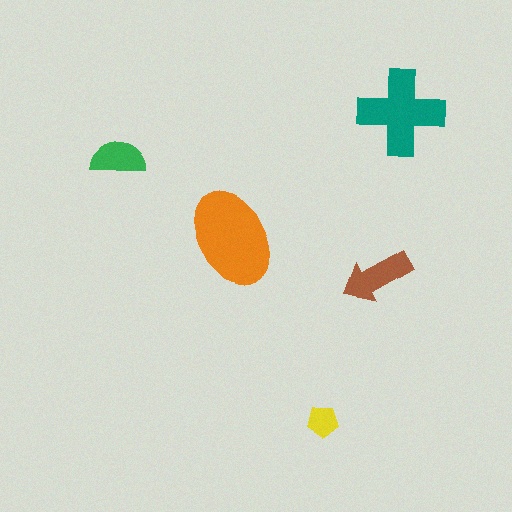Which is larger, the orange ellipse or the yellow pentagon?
The orange ellipse.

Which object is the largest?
The orange ellipse.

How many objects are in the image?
There are 5 objects in the image.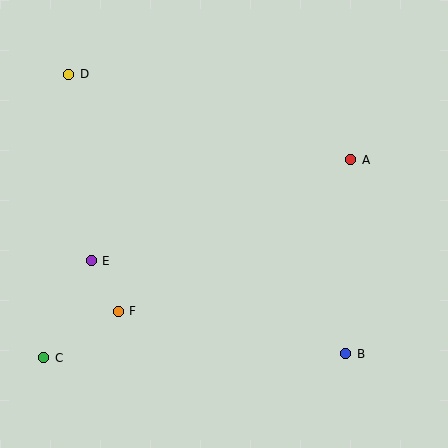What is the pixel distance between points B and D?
The distance between B and D is 394 pixels.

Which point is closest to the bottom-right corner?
Point B is closest to the bottom-right corner.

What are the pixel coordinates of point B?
Point B is at (346, 354).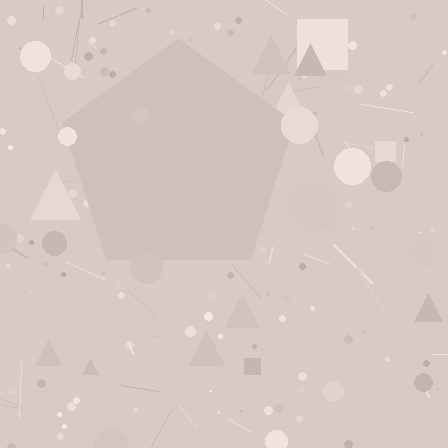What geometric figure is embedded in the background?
A pentagon is embedded in the background.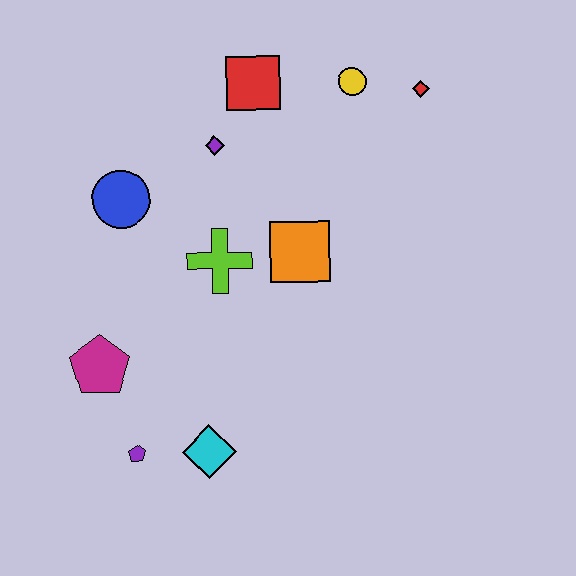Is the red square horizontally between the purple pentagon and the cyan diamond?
No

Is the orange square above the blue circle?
No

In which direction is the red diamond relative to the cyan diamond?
The red diamond is above the cyan diamond.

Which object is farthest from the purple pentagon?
The red diamond is farthest from the purple pentagon.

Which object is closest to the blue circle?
The purple diamond is closest to the blue circle.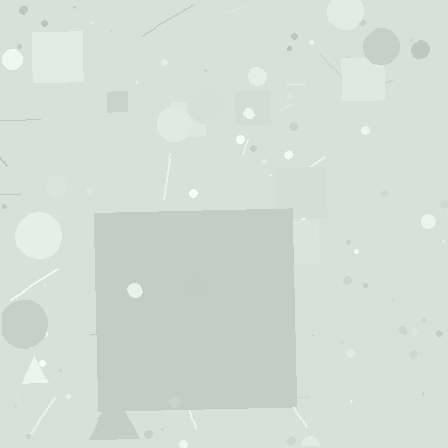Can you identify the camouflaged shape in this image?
The camouflaged shape is a square.